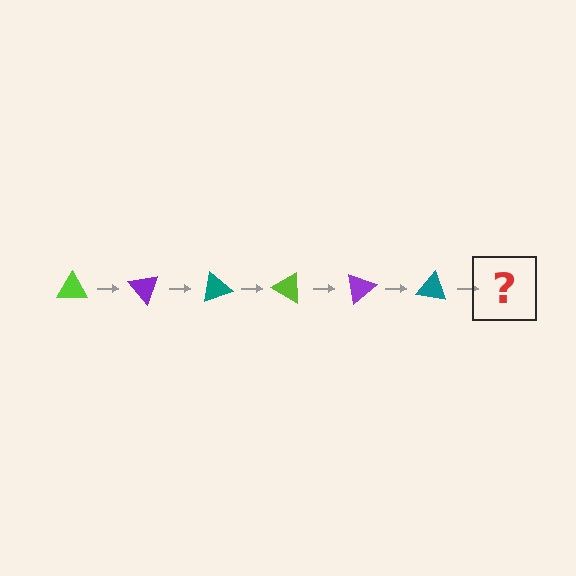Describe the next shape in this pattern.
It should be a lime triangle, rotated 300 degrees from the start.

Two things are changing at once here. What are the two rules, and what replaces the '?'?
The two rules are that it rotates 50 degrees each step and the color cycles through lime, purple, and teal. The '?' should be a lime triangle, rotated 300 degrees from the start.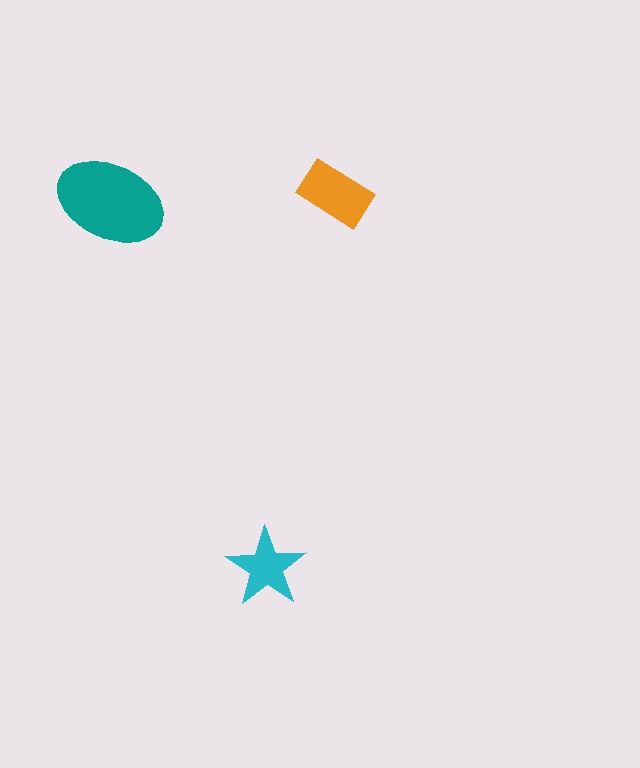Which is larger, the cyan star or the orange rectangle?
The orange rectangle.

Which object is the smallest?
The cyan star.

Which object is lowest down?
The cyan star is bottommost.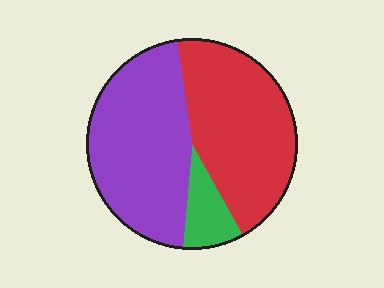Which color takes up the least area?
Green, at roughly 10%.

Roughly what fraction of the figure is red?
Red covers around 45% of the figure.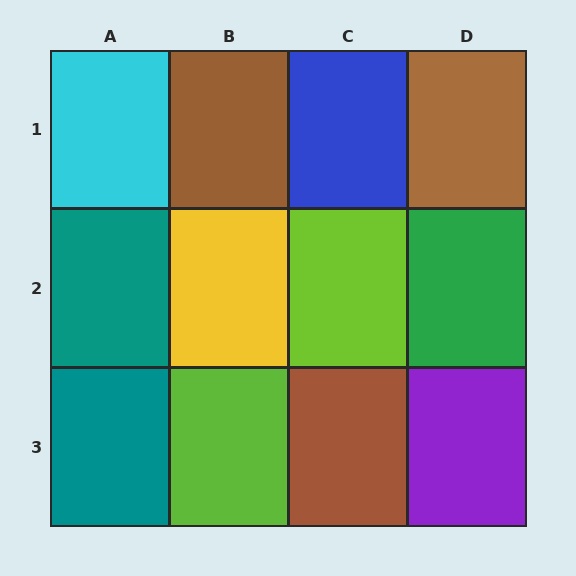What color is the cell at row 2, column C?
Lime.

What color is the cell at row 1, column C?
Blue.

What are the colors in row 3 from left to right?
Teal, lime, brown, purple.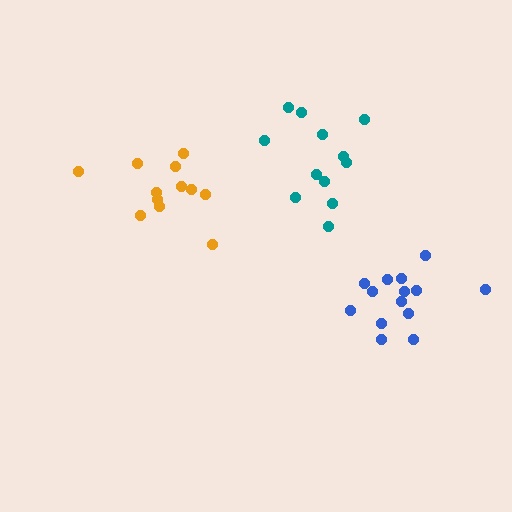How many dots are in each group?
Group 1: 12 dots, Group 2: 12 dots, Group 3: 14 dots (38 total).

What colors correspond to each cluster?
The clusters are colored: orange, teal, blue.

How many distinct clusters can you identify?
There are 3 distinct clusters.